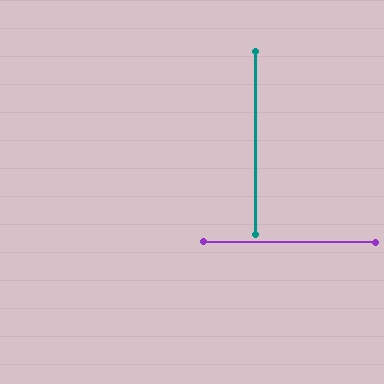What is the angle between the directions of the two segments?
Approximately 90 degrees.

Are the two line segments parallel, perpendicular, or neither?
Perpendicular — they meet at approximately 90°.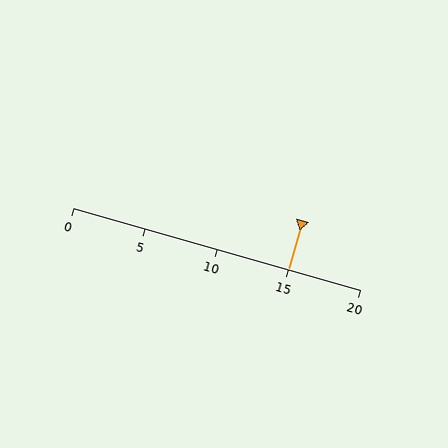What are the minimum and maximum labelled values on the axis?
The axis runs from 0 to 20.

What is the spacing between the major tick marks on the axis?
The major ticks are spaced 5 apart.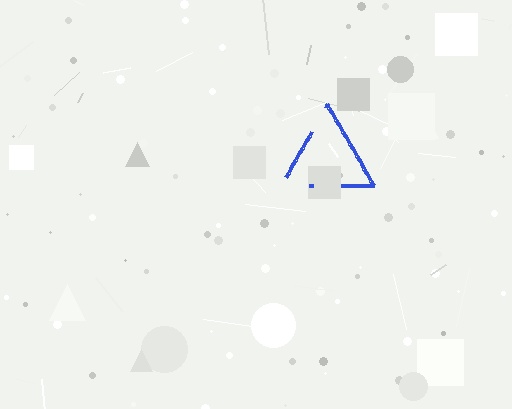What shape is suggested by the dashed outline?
The dashed outline suggests a triangle.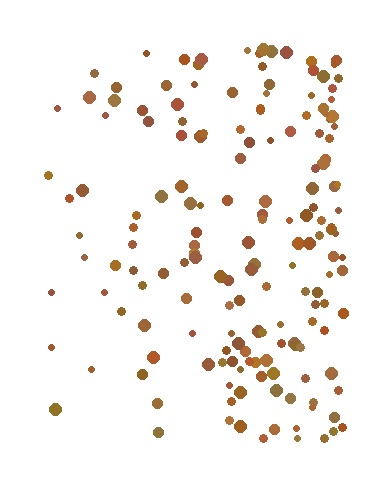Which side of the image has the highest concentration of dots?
The right.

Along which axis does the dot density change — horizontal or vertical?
Horizontal.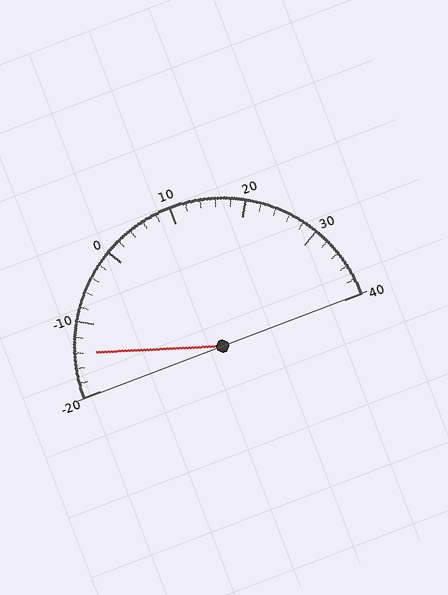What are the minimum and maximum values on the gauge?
The gauge ranges from -20 to 40.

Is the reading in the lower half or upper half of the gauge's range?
The reading is in the lower half of the range (-20 to 40).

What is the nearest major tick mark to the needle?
The nearest major tick mark is -10.